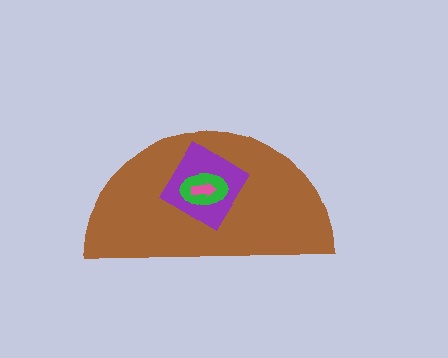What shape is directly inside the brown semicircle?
The purple diamond.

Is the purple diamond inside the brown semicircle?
Yes.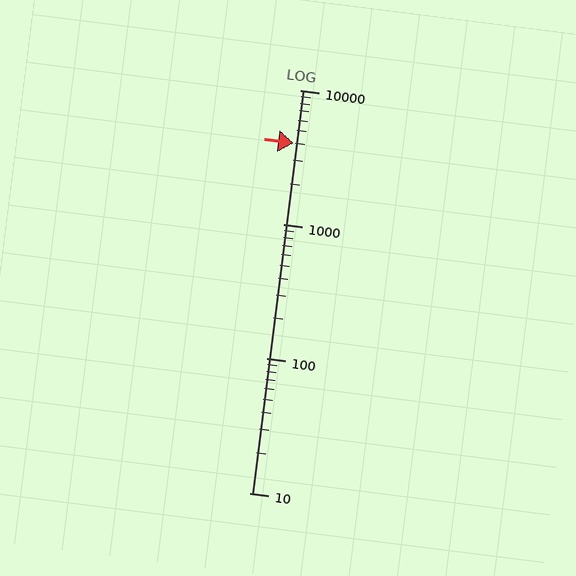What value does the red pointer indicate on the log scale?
The pointer indicates approximately 4000.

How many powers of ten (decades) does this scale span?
The scale spans 3 decades, from 10 to 10000.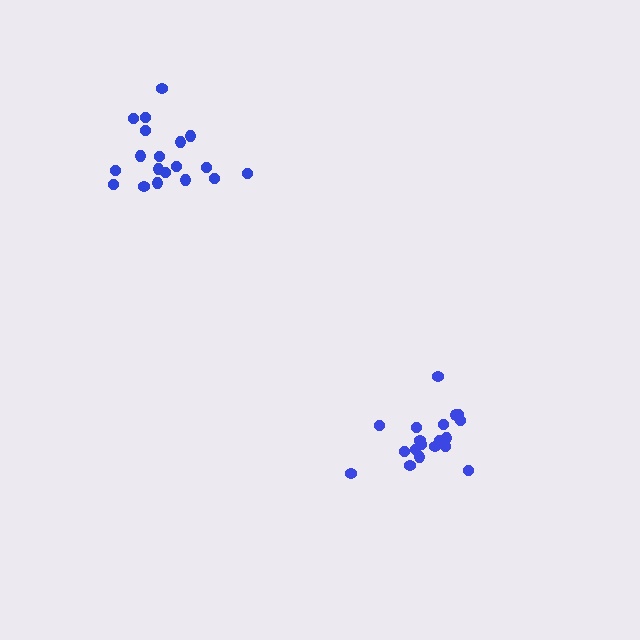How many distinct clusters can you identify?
There are 2 distinct clusters.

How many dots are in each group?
Group 1: 19 dots, Group 2: 19 dots (38 total).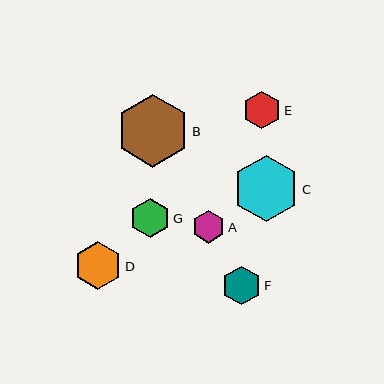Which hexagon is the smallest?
Hexagon A is the smallest with a size of approximately 33 pixels.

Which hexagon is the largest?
Hexagon B is the largest with a size of approximately 73 pixels.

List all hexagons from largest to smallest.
From largest to smallest: B, C, D, G, F, E, A.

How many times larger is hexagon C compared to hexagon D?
Hexagon C is approximately 1.4 times the size of hexagon D.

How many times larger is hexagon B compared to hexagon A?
Hexagon B is approximately 2.2 times the size of hexagon A.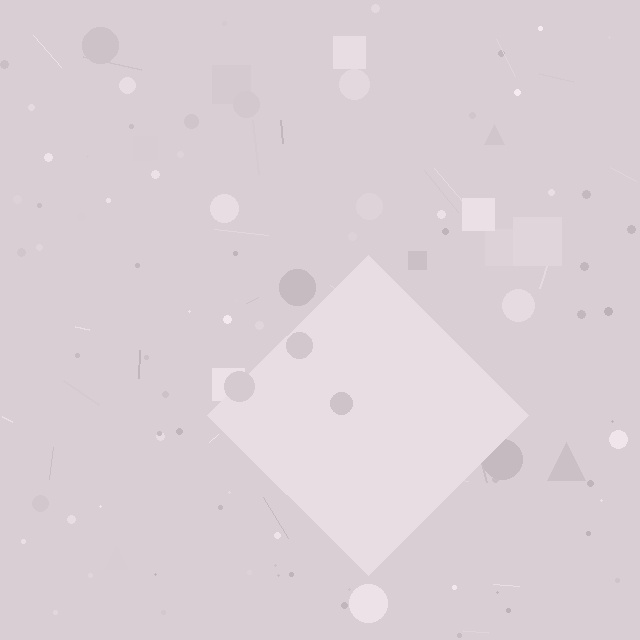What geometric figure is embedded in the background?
A diamond is embedded in the background.